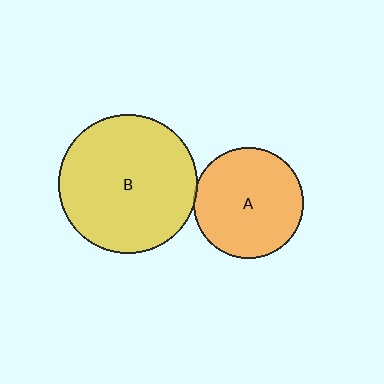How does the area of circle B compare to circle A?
Approximately 1.6 times.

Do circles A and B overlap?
Yes.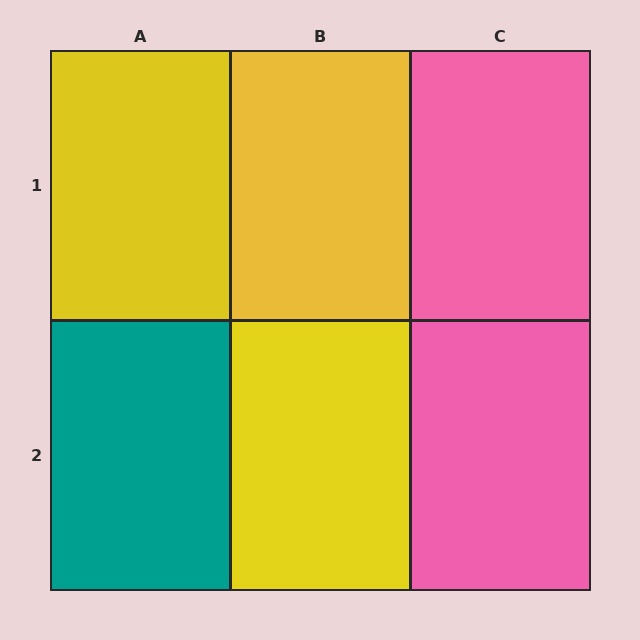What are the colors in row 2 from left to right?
Teal, yellow, pink.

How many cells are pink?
2 cells are pink.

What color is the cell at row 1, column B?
Yellow.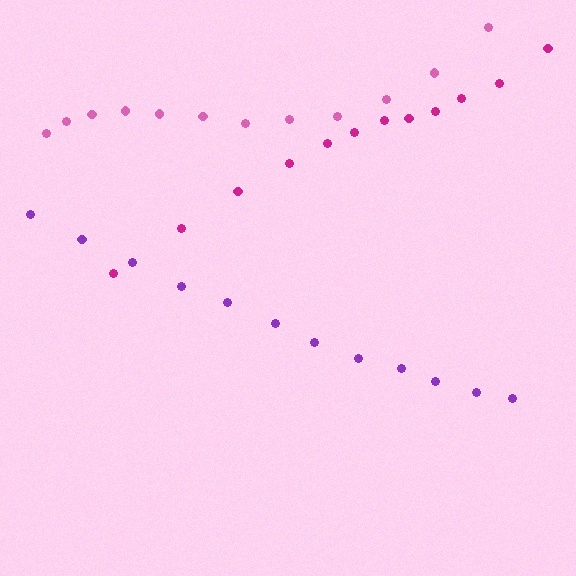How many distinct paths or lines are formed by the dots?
There are 3 distinct paths.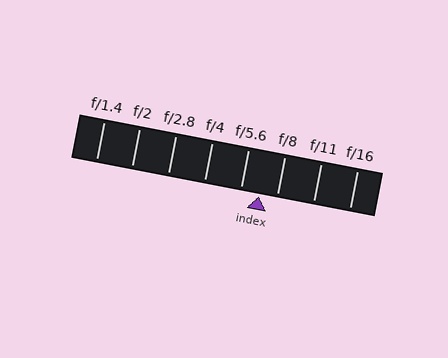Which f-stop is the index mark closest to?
The index mark is closest to f/8.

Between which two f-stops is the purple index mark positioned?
The index mark is between f/5.6 and f/8.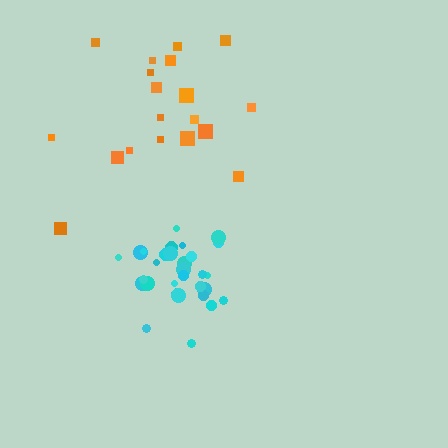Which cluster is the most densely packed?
Cyan.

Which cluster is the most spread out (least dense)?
Orange.